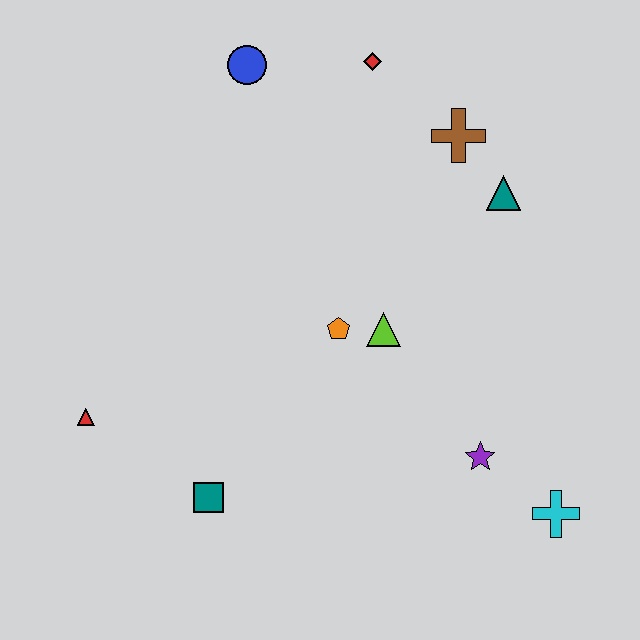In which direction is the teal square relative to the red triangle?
The teal square is to the right of the red triangle.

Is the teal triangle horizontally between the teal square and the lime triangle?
No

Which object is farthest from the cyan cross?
The blue circle is farthest from the cyan cross.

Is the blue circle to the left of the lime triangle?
Yes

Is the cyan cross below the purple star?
Yes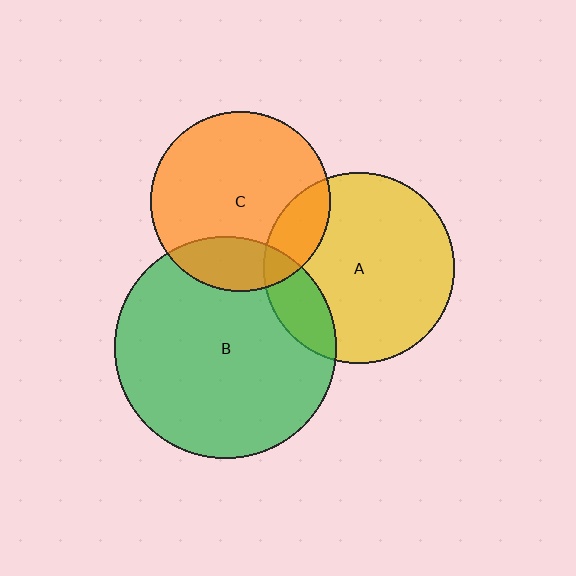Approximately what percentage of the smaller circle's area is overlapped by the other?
Approximately 15%.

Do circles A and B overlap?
Yes.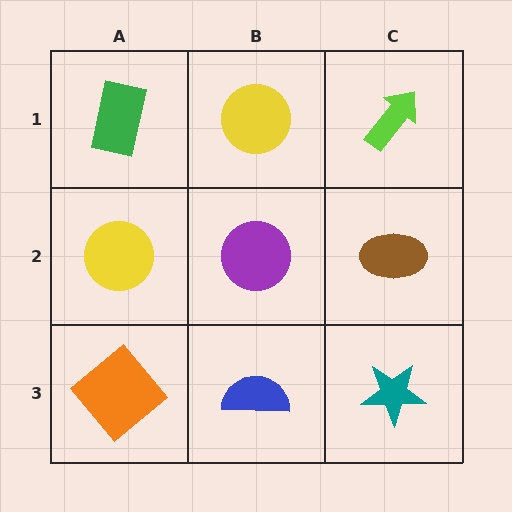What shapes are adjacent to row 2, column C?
A lime arrow (row 1, column C), a teal star (row 3, column C), a purple circle (row 2, column B).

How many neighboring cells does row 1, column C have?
2.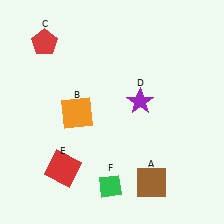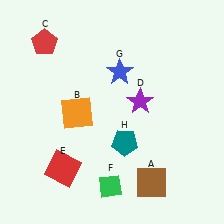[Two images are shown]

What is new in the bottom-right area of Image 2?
A teal pentagon (H) was added in the bottom-right area of Image 2.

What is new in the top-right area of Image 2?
A blue star (G) was added in the top-right area of Image 2.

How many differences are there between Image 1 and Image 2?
There are 2 differences between the two images.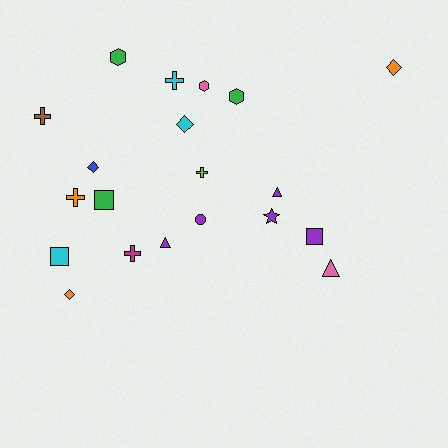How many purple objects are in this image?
There are 5 purple objects.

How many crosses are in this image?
There are 5 crosses.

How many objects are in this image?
There are 20 objects.